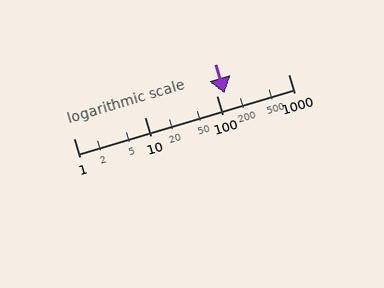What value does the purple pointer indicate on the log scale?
The pointer indicates approximately 130.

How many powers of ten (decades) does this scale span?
The scale spans 3 decades, from 1 to 1000.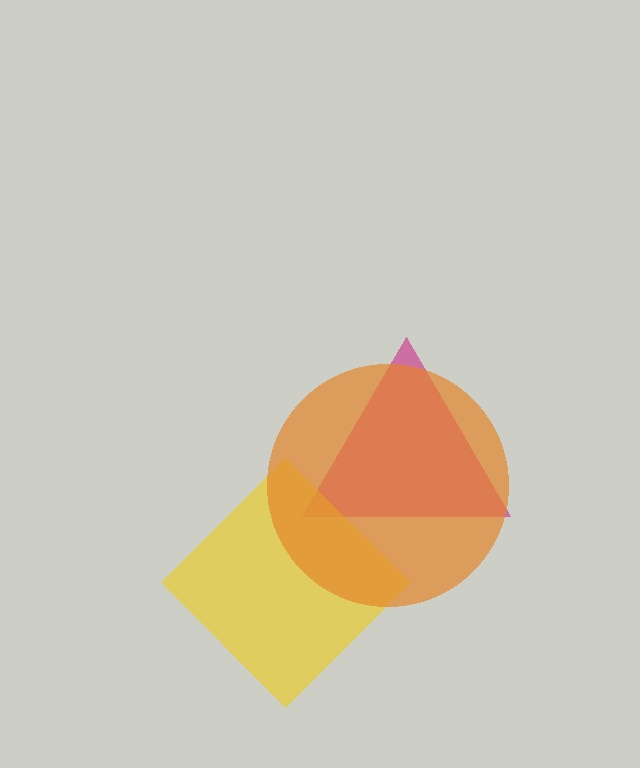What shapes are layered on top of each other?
The layered shapes are: a magenta triangle, a yellow diamond, an orange circle.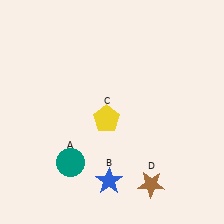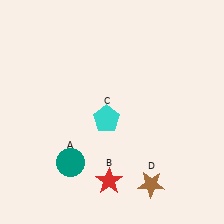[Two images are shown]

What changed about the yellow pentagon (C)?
In Image 1, C is yellow. In Image 2, it changed to cyan.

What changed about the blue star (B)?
In Image 1, B is blue. In Image 2, it changed to red.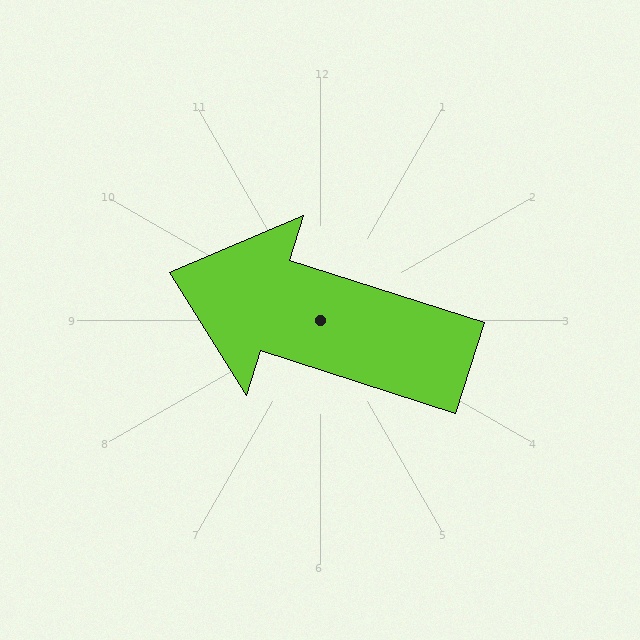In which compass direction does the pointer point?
West.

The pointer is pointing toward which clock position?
Roughly 10 o'clock.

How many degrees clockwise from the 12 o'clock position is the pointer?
Approximately 288 degrees.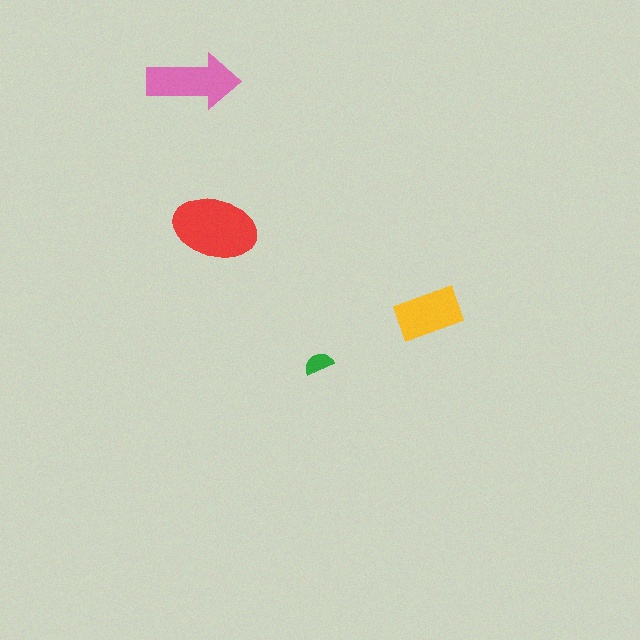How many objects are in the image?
There are 4 objects in the image.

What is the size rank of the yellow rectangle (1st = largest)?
3rd.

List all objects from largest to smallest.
The red ellipse, the pink arrow, the yellow rectangle, the green semicircle.